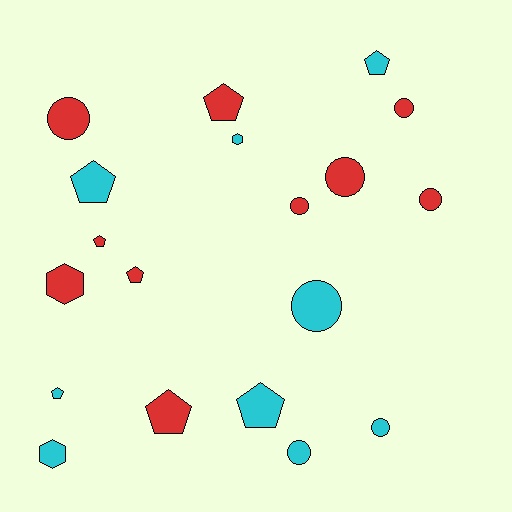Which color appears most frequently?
Red, with 10 objects.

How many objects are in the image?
There are 19 objects.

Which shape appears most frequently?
Pentagon, with 8 objects.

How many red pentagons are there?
There are 4 red pentagons.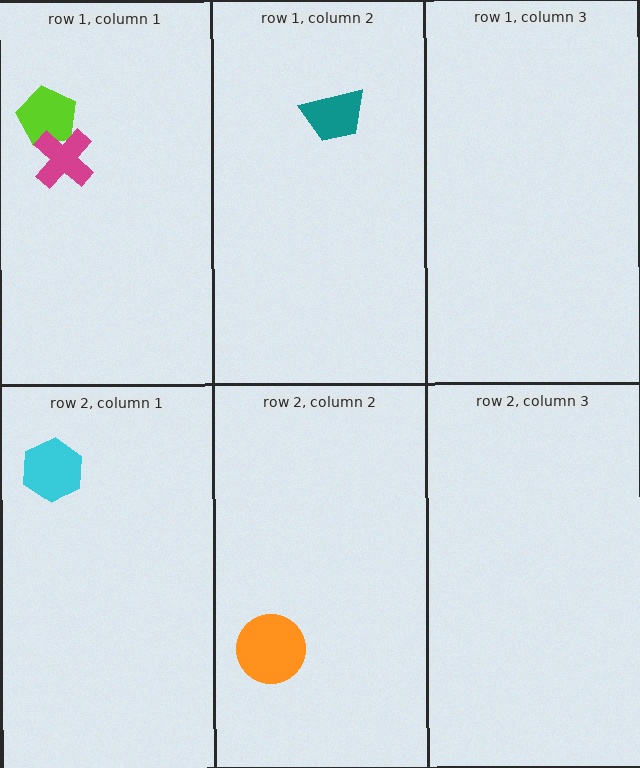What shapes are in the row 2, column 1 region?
The cyan hexagon.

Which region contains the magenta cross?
The row 1, column 1 region.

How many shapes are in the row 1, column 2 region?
1.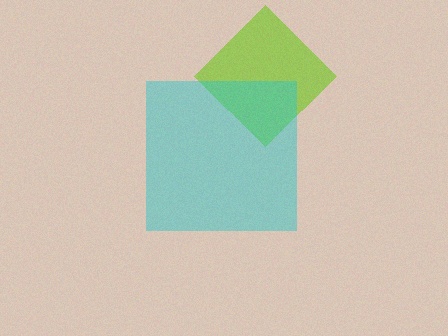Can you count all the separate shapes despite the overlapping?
Yes, there are 2 separate shapes.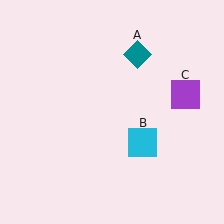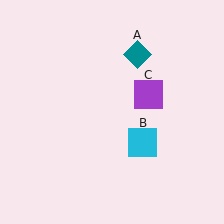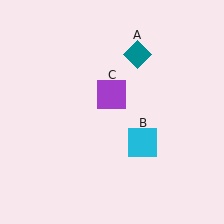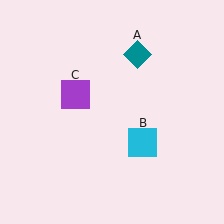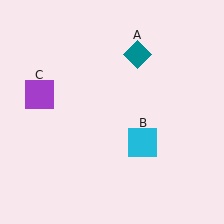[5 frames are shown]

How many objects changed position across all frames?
1 object changed position: purple square (object C).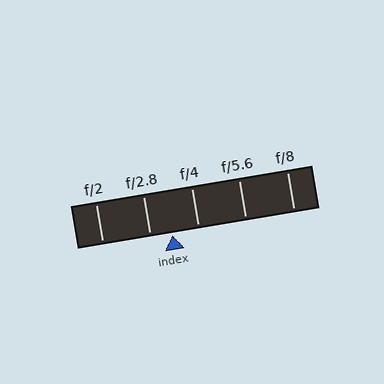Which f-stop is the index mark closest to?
The index mark is closest to f/2.8.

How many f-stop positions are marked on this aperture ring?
There are 5 f-stop positions marked.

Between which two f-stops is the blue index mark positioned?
The index mark is between f/2.8 and f/4.